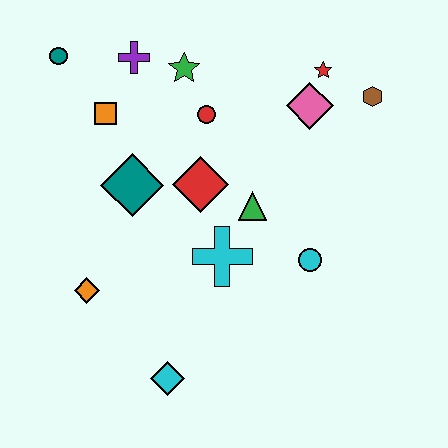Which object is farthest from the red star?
The cyan diamond is farthest from the red star.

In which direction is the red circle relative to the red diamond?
The red circle is above the red diamond.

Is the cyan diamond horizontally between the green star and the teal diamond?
Yes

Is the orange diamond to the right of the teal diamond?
No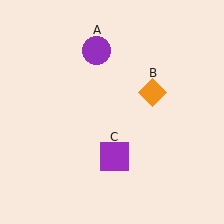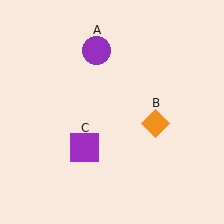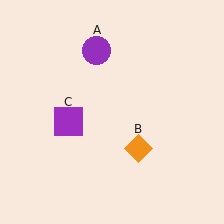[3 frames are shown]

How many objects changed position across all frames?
2 objects changed position: orange diamond (object B), purple square (object C).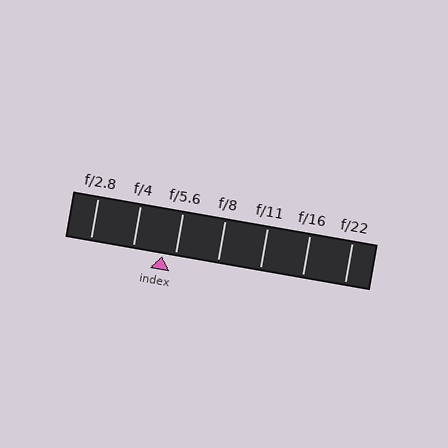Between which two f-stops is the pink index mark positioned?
The index mark is between f/4 and f/5.6.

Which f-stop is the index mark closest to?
The index mark is closest to f/5.6.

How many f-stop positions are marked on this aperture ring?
There are 7 f-stop positions marked.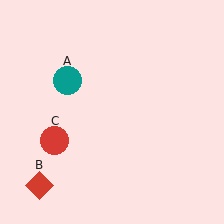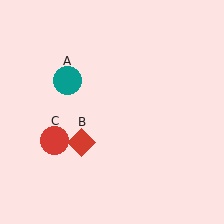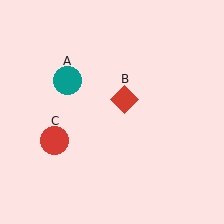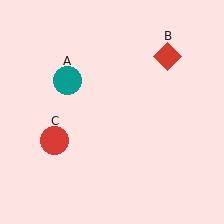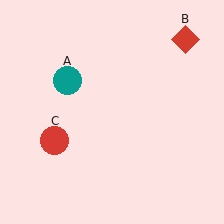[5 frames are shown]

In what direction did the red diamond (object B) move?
The red diamond (object B) moved up and to the right.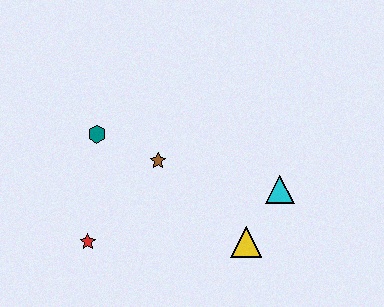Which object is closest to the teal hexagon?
The brown star is closest to the teal hexagon.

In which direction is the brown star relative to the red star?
The brown star is above the red star.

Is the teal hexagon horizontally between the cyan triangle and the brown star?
No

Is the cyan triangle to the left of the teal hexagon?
No